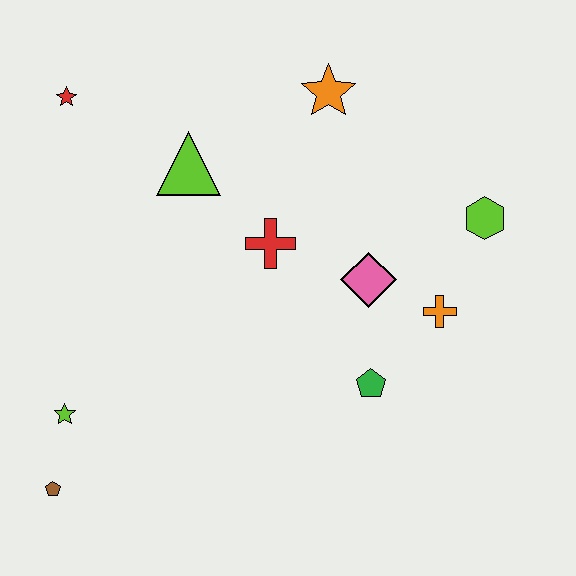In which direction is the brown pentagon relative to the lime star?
The brown pentagon is below the lime star.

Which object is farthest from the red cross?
The brown pentagon is farthest from the red cross.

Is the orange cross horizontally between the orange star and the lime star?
No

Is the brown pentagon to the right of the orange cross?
No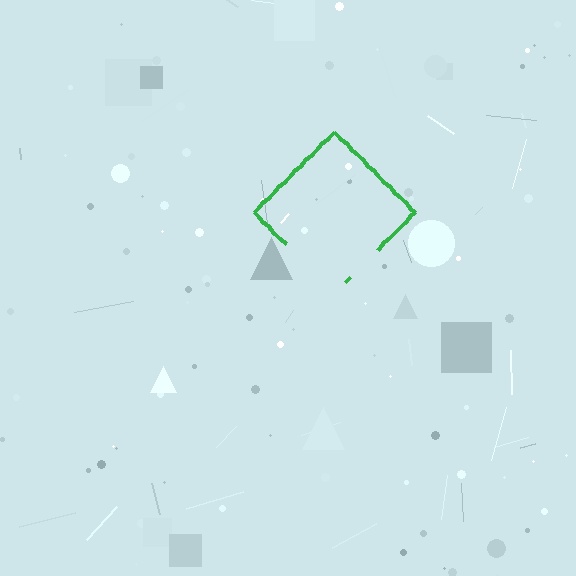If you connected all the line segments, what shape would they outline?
They would outline a diamond.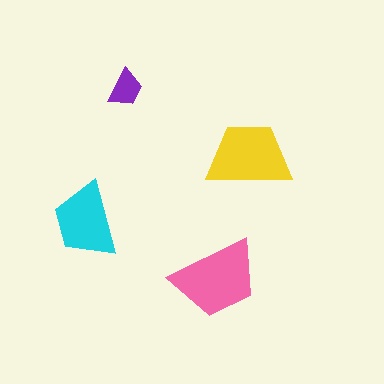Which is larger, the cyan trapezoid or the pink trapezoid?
The pink one.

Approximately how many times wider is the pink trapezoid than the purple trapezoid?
About 2.5 times wider.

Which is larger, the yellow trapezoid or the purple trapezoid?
The yellow one.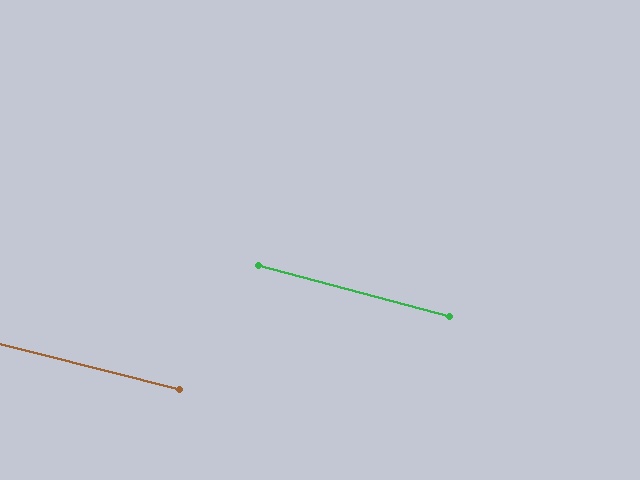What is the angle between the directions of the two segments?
Approximately 1 degree.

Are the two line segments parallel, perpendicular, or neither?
Parallel — their directions differ by only 0.8°.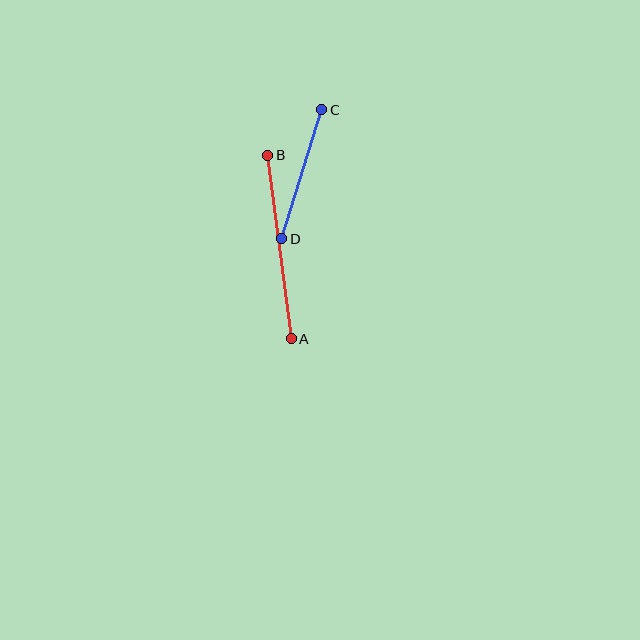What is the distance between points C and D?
The distance is approximately 135 pixels.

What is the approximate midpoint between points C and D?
The midpoint is at approximately (302, 174) pixels.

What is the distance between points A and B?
The distance is approximately 185 pixels.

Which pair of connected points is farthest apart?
Points A and B are farthest apart.